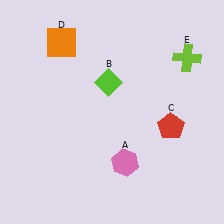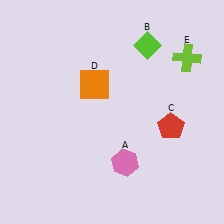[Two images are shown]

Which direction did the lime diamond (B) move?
The lime diamond (B) moved right.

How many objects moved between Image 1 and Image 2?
2 objects moved between the two images.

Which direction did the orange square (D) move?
The orange square (D) moved down.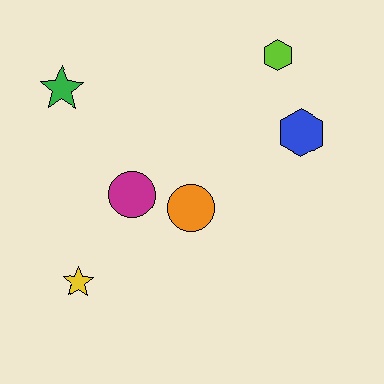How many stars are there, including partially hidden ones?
There are 2 stars.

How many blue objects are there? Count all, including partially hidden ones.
There is 1 blue object.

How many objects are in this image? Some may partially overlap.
There are 6 objects.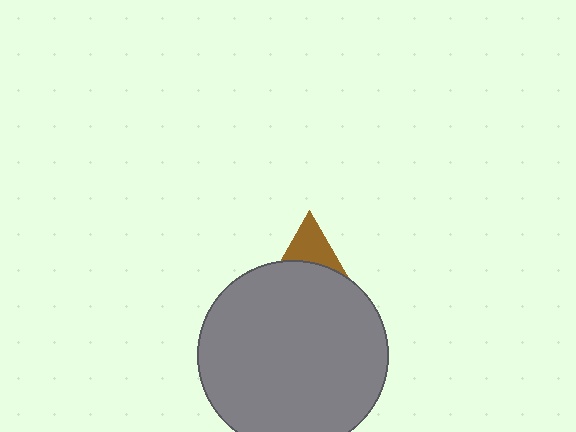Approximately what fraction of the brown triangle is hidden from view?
Roughly 69% of the brown triangle is hidden behind the gray circle.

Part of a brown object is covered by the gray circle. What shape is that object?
It is a triangle.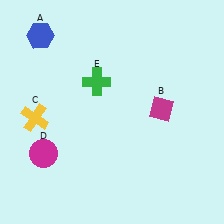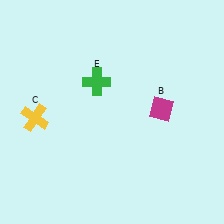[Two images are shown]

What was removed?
The blue hexagon (A), the magenta circle (D) were removed in Image 2.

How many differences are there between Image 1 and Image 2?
There are 2 differences between the two images.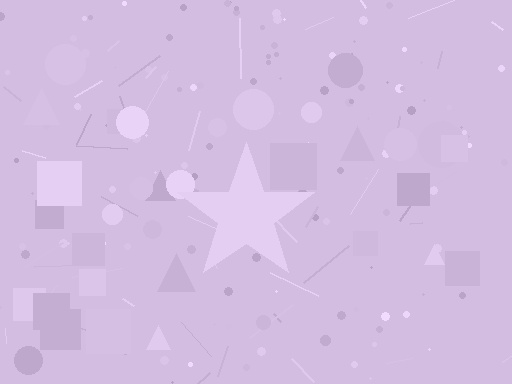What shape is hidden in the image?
A star is hidden in the image.